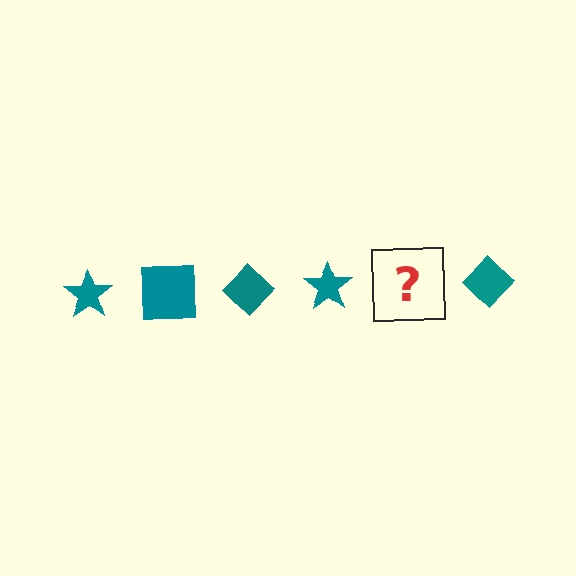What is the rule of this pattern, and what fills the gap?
The rule is that the pattern cycles through star, square, diamond shapes in teal. The gap should be filled with a teal square.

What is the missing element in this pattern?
The missing element is a teal square.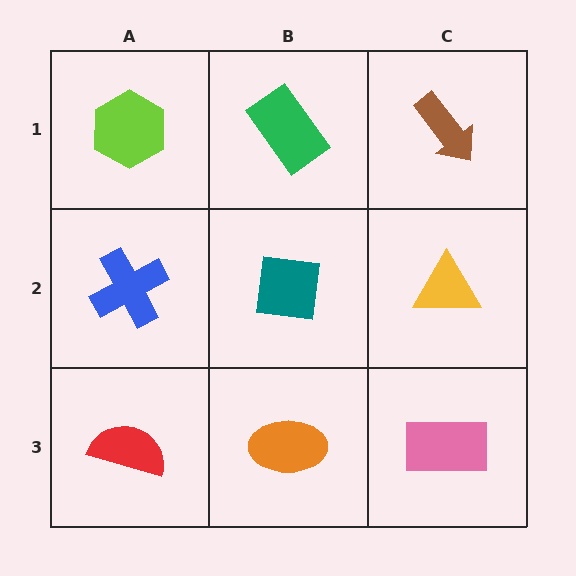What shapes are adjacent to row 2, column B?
A green rectangle (row 1, column B), an orange ellipse (row 3, column B), a blue cross (row 2, column A), a yellow triangle (row 2, column C).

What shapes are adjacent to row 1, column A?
A blue cross (row 2, column A), a green rectangle (row 1, column B).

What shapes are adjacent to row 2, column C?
A brown arrow (row 1, column C), a pink rectangle (row 3, column C), a teal square (row 2, column B).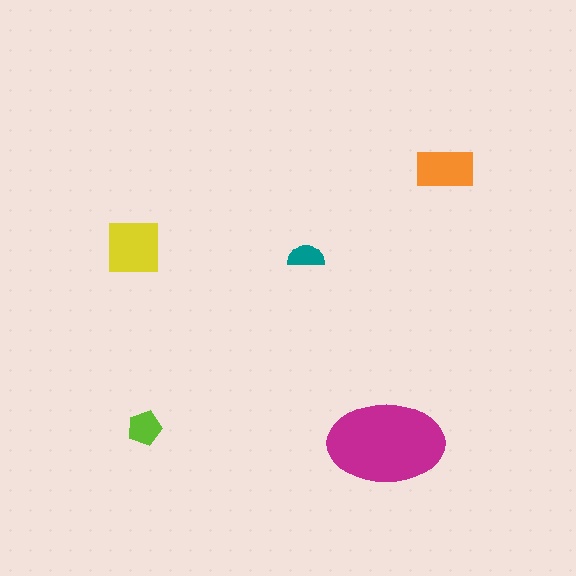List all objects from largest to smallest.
The magenta ellipse, the yellow square, the orange rectangle, the lime pentagon, the teal semicircle.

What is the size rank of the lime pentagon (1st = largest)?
4th.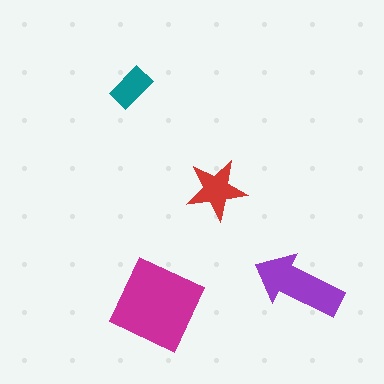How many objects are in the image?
There are 4 objects in the image.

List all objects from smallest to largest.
The teal rectangle, the red star, the purple arrow, the magenta diamond.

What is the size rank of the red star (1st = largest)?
3rd.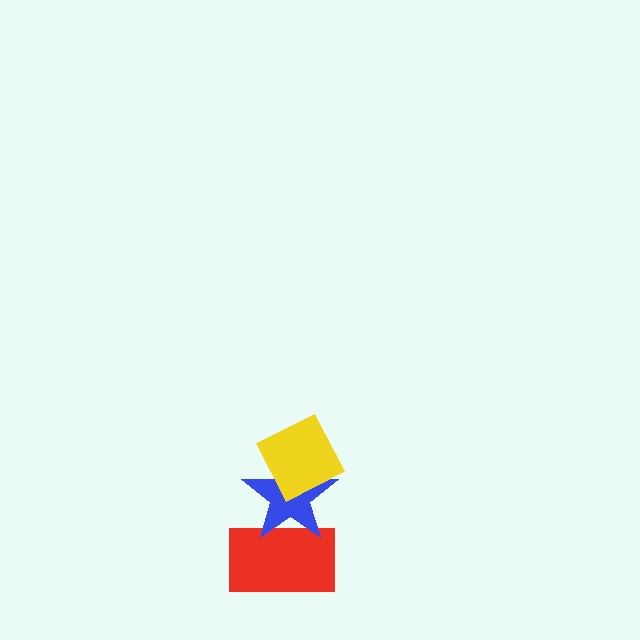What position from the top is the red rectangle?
The red rectangle is 3rd from the top.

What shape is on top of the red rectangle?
The blue star is on top of the red rectangle.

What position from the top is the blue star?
The blue star is 2nd from the top.